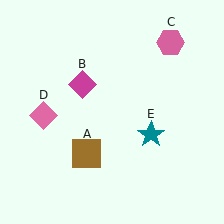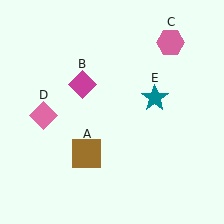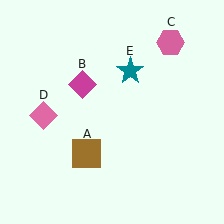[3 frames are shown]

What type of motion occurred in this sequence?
The teal star (object E) rotated counterclockwise around the center of the scene.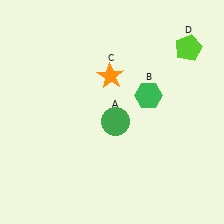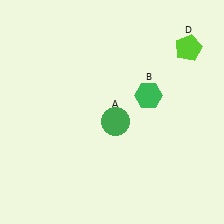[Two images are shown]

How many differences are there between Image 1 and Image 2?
There is 1 difference between the two images.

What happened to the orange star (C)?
The orange star (C) was removed in Image 2. It was in the top-left area of Image 1.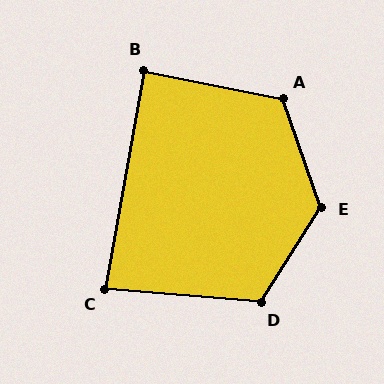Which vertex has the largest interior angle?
E, at approximately 128 degrees.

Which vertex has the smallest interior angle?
C, at approximately 85 degrees.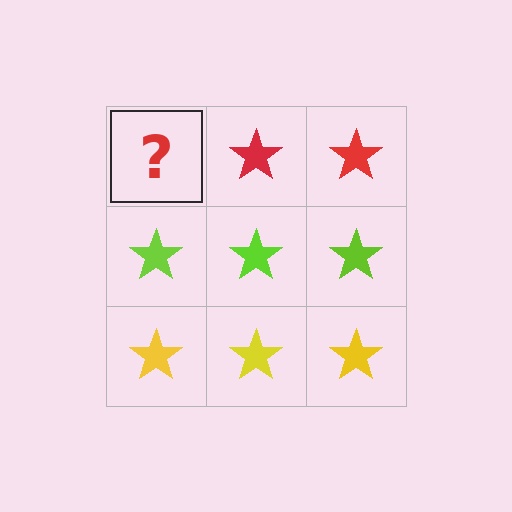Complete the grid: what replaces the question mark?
The question mark should be replaced with a red star.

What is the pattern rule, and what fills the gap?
The rule is that each row has a consistent color. The gap should be filled with a red star.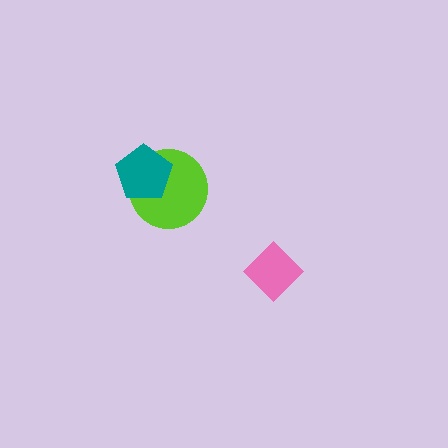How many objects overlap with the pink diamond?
0 objects overlap with the pink diamond.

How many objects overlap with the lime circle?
1 object overlaps with the lime circle.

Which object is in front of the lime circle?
The teal pentagon is in front of the lime circle.